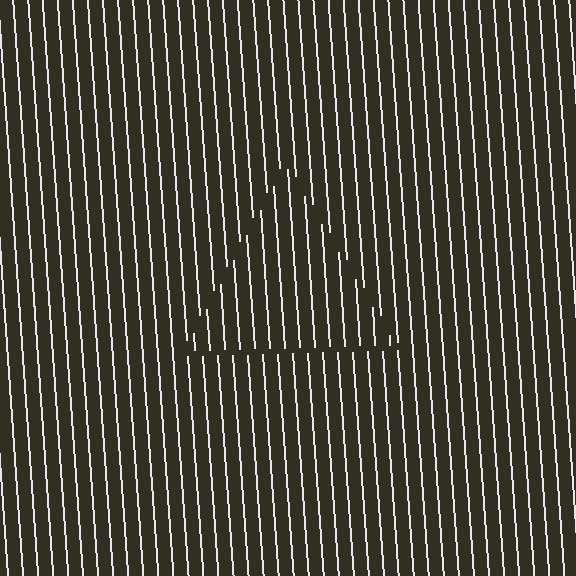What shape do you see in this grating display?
An illusory triangle. The interior of the shape contains the same grating, shifted by half a period — the contour is defined by the phase discontinuity where line-ends from the inner and outer gratings abut.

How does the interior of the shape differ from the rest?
The interior of the shape contains the same grating, shifted by half a period — the contour is defined by the phase discontinuity where line-ends from the inner and outer gratings abut.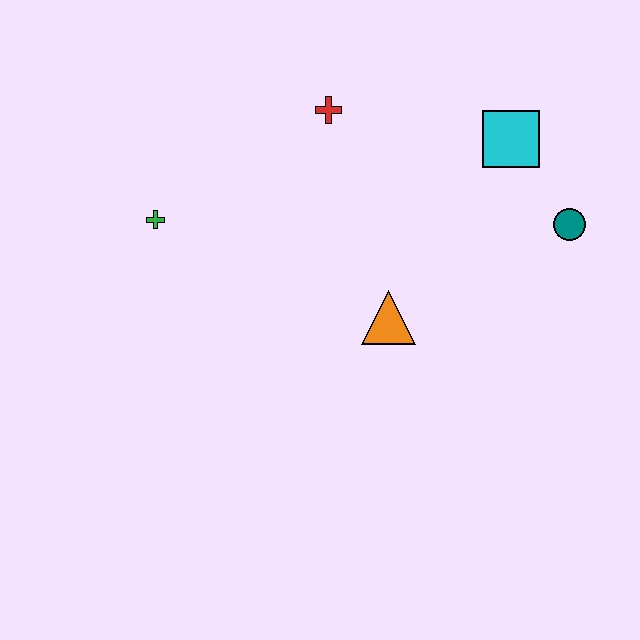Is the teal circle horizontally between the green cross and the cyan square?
No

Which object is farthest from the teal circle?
The green cross is farthest from the teal circle.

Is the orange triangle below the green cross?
Yes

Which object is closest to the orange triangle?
The teal circle is closest to the orange triangle.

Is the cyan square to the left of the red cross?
No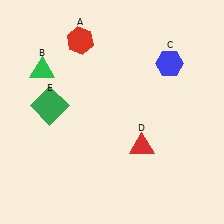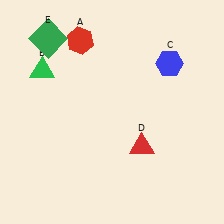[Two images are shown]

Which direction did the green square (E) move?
The green square (E) moved up.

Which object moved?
The green square (E) moved up.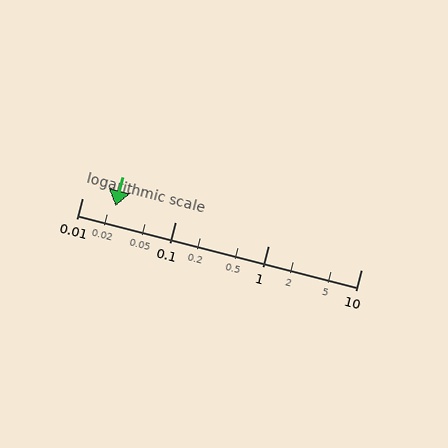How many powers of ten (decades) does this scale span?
The scale spans 3 decades, from 0.01 to 10.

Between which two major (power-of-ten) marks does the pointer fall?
The pointer is between 0.01 and 0.1.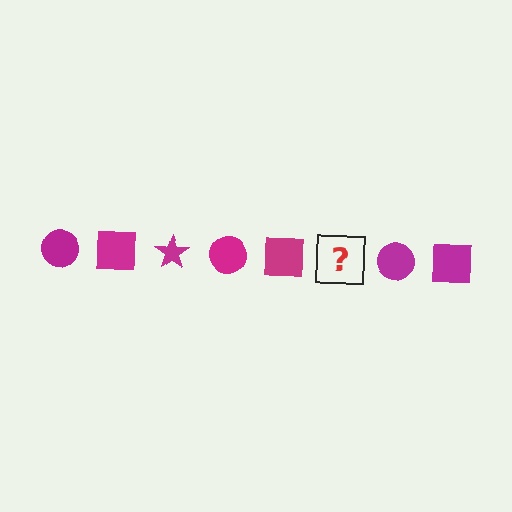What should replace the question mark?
The question mark should be replaced with a magenta star.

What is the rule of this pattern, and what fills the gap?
The rule is that the pattern cycles through circle, square, star shapes in magenta. The gap should be filled with a magenta star.